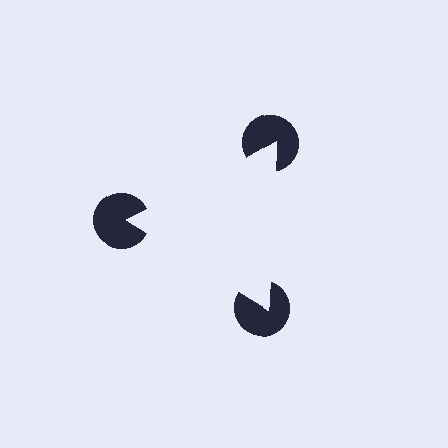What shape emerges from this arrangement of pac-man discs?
An illusory triangle — its edges are inferred from the aligned wedge cuts in the pac-man discs, not physically drawn.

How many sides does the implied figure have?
3 sides.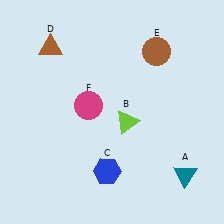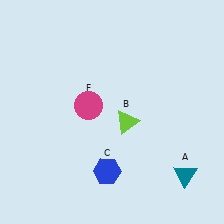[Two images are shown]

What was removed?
The brown triangle (D), the brown circle (E) were removed in Image 2.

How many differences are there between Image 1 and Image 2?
There are 2 differences between the two images.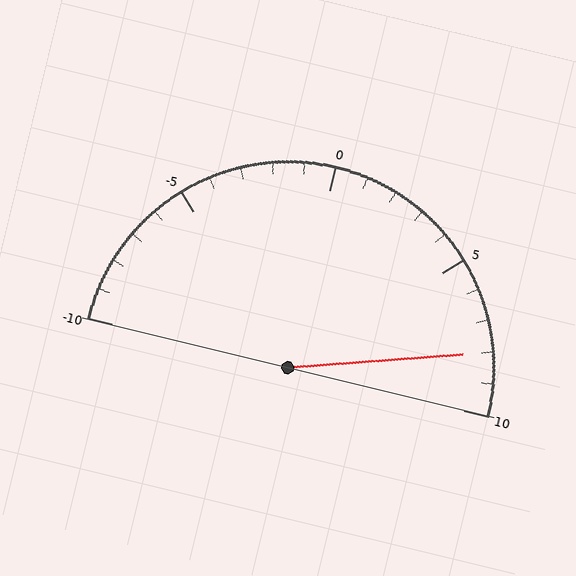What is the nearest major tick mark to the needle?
The nearest major tick mark is 10.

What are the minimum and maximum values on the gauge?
The gauge ranges from -10 to 10.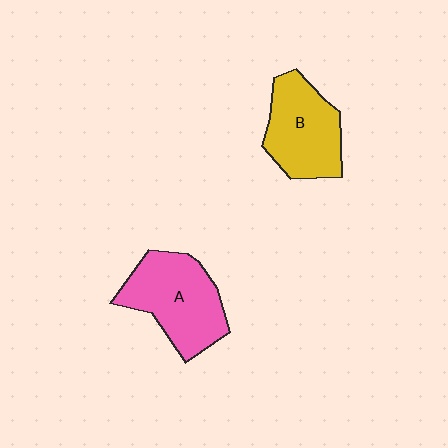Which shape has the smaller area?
Shape B (yellow).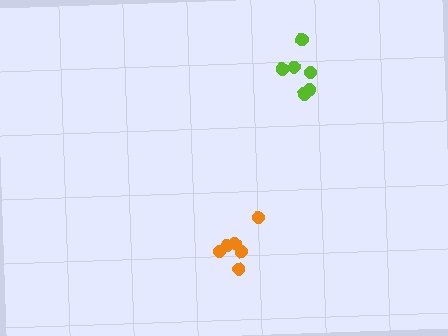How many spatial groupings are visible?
There are 2 spatial groupings.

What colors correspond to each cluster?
The clusters are colored: orange, lime.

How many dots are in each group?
Group 1: 6 dots, Group 2: 6 dots (12 total).